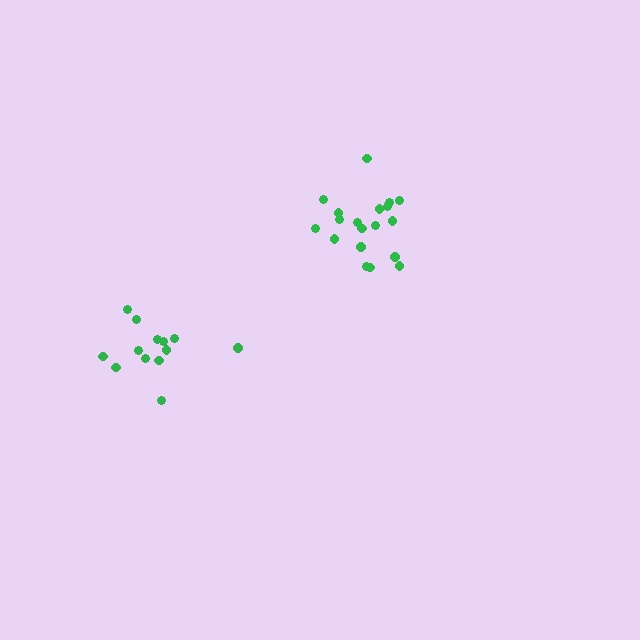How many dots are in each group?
Group 1: 19 dots, Group 2: 13 dots (32 total).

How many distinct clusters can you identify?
There are 2 distinct clusters.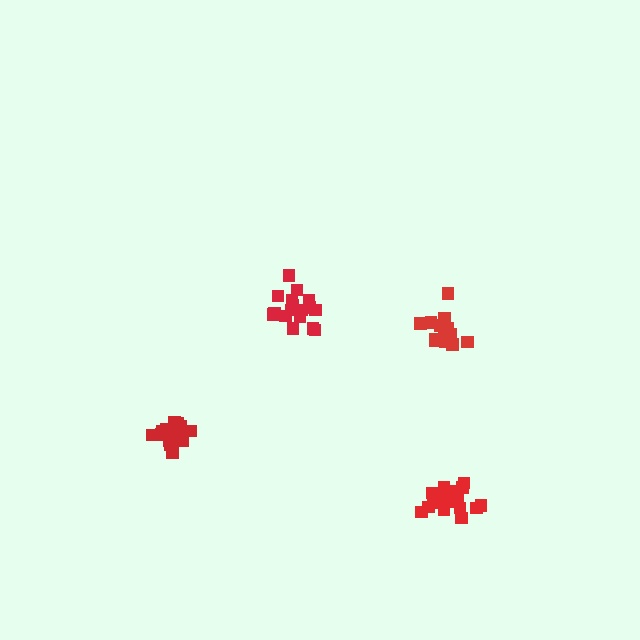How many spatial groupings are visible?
There are 4 spatial groupings.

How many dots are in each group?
Group 1: 17 dots, Group 2: 15 dots, Group 3: 18 dots, Group 4: 15 dots (65 total).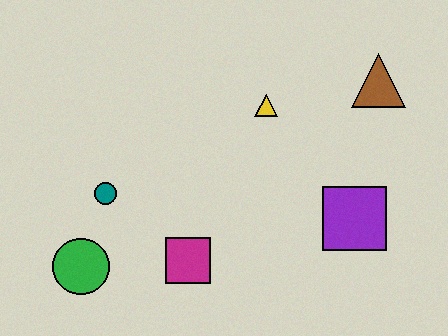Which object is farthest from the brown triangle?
The green circle is farthest from the brown triangle.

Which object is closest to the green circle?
The teal circle is closest to the green circle.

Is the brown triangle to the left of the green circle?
No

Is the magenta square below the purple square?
Yes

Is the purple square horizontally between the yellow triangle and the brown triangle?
Yes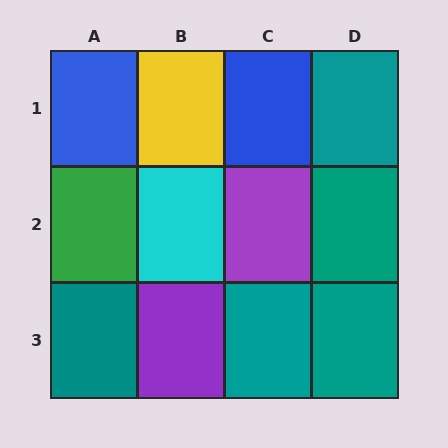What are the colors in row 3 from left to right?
Teal, purple, teal, teal.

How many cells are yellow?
1 cell is yellow.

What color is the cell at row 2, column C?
Purple.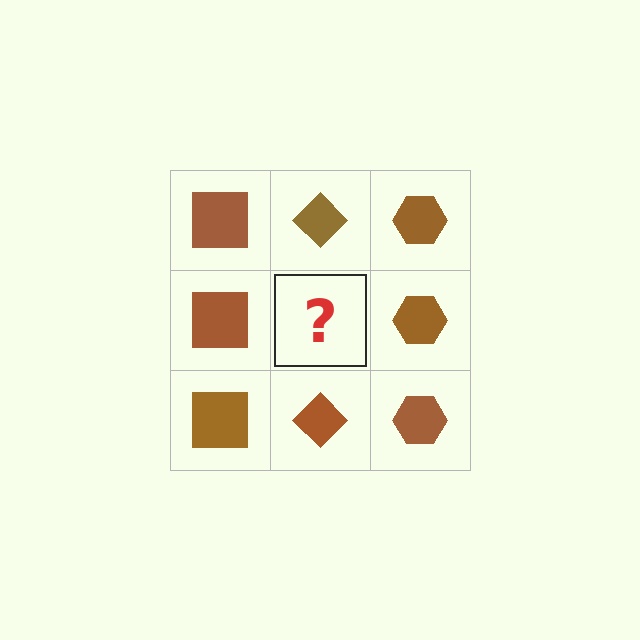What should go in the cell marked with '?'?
The missing cell should contain a brown diamond.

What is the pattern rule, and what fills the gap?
The rule is that each column has a consistent shape. The gap should be filled with a brown diamond.